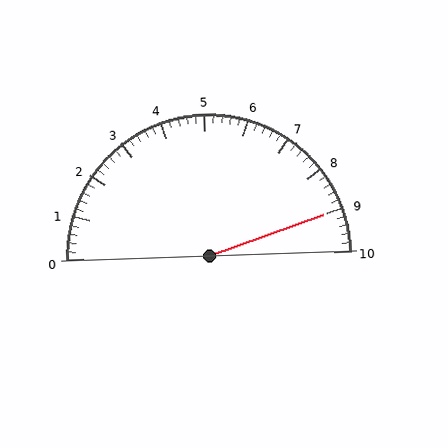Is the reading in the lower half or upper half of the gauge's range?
The reading is in the upper half of the range (0 to 10).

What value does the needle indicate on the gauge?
The needle indicates approximately 9.0.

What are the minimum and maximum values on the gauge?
The gauge ranges from 0 to 10.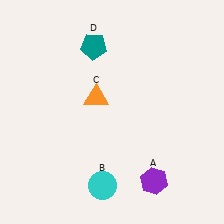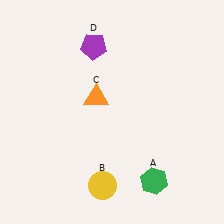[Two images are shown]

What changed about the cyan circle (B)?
In Image 1, B is cyan. In Image 2, it changed to yellow.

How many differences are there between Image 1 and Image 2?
There are 3 differences between the two images.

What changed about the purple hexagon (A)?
In Image 1, A is purple. In Image 2, it changed to green.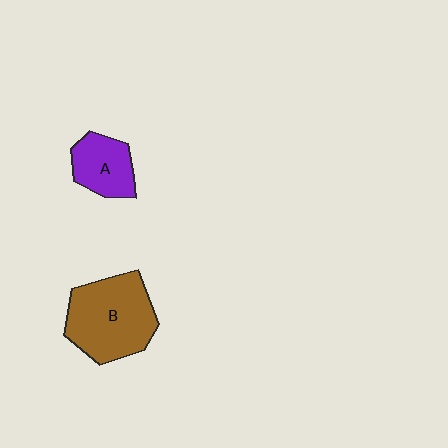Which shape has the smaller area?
Shape A (purple).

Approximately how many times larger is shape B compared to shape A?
Approximately 1.9 times.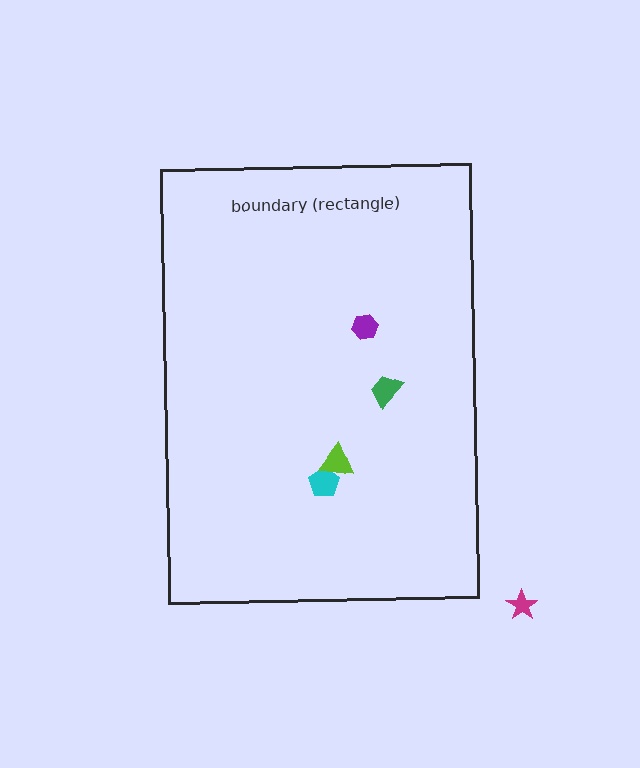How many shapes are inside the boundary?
4 inside, 1 outside.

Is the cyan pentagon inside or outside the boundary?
Inside.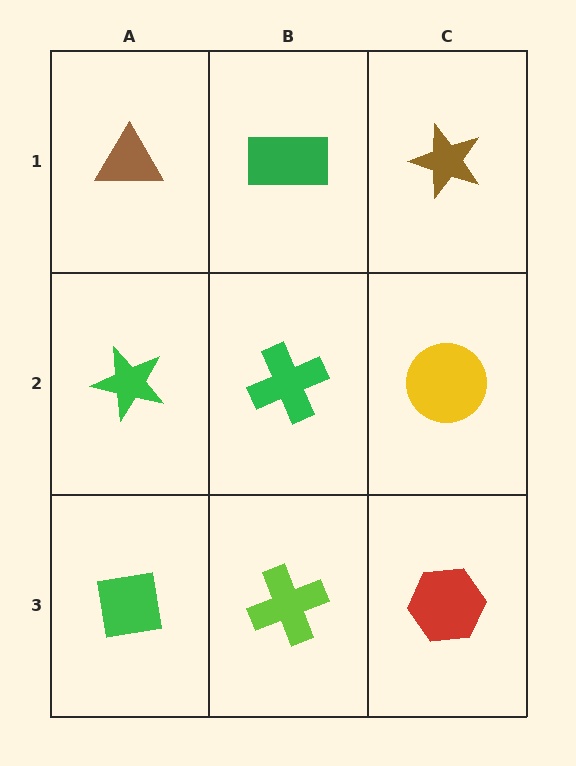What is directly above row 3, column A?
A green star.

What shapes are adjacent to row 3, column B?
A green cross (row 2, column B), a green square (row 3, column A), a red hexagon (row 3, column C).